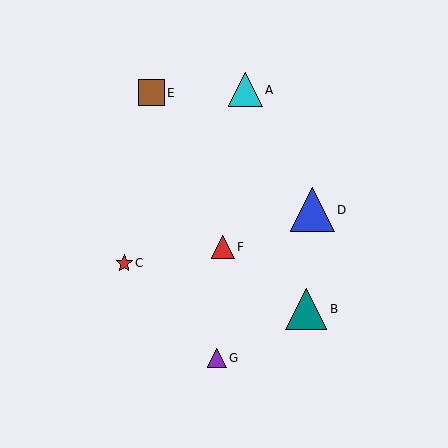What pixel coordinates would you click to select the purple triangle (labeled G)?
Click at (217, 358) to select the purple triangle G.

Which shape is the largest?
The blue triangle (labeled D) is the largest.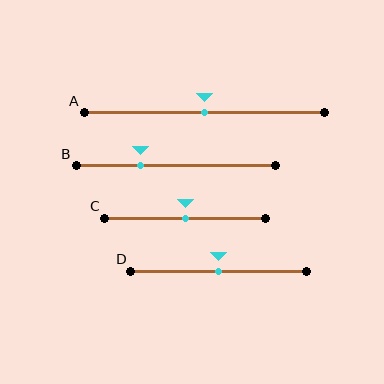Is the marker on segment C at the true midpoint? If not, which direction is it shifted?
Yes, the marker on segment C is at the true midpoint.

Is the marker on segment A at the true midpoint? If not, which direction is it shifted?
Yes, the marker on segment A is at the true midpoint.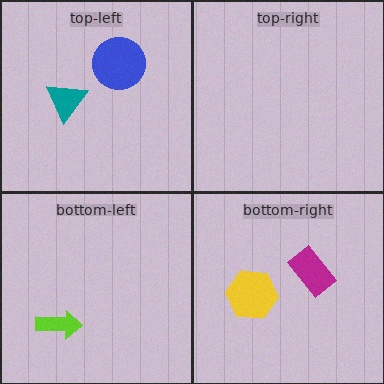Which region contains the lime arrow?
The bottom-left region.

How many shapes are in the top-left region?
2.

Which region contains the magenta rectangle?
The bottom-right region.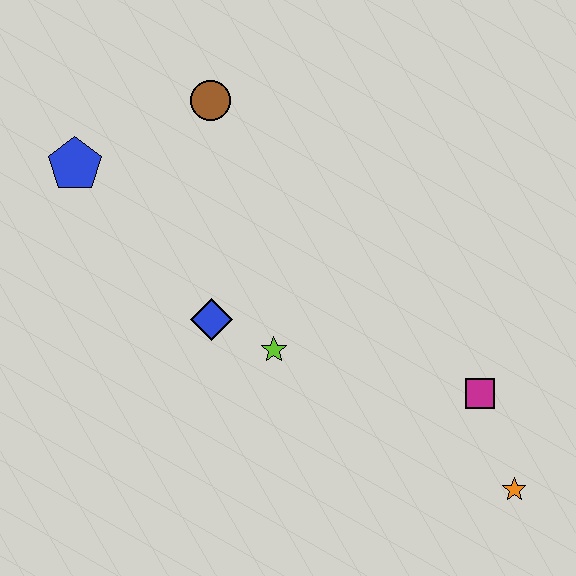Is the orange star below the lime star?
Yes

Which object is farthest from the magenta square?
The blue pentagon is farthest from the magenta square.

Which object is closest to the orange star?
The magenta square is closest to the orange star.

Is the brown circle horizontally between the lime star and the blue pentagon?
Yes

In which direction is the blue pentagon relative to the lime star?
The blue pentagon is to the left of the lime star.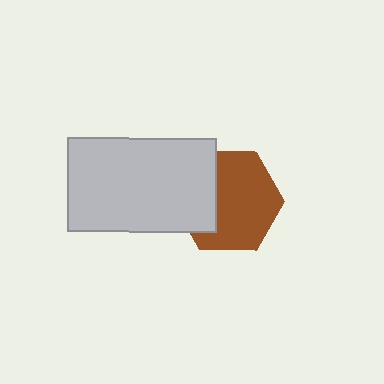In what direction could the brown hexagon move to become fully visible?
The brown hexagon could move right. That would shift it out from behind the light gray rectangle entirely.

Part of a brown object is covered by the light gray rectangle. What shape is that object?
It is a hexagon.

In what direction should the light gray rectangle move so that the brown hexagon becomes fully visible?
The light gray rectangle should move left. That is the shortest direction to clear the overlap and leave the brown hexagon fully visible.